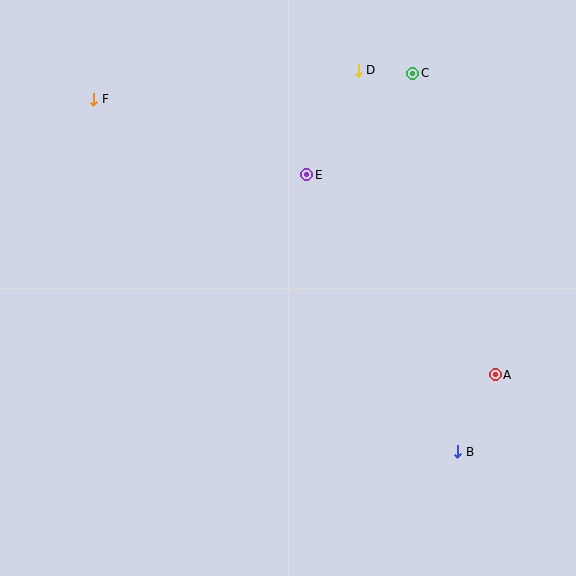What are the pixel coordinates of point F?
Point F is at (94, 99).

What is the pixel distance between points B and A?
The distance between B and A is 86 pixels.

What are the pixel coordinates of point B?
Point B is at (458, 452).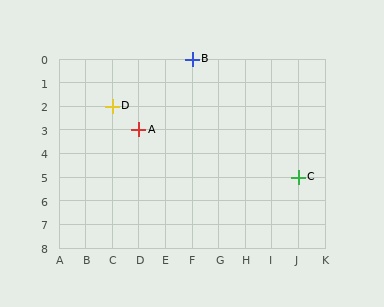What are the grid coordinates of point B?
Point B is at grid coordinates (F, 0).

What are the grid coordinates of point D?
Point D is at grid coordinates (C, 2).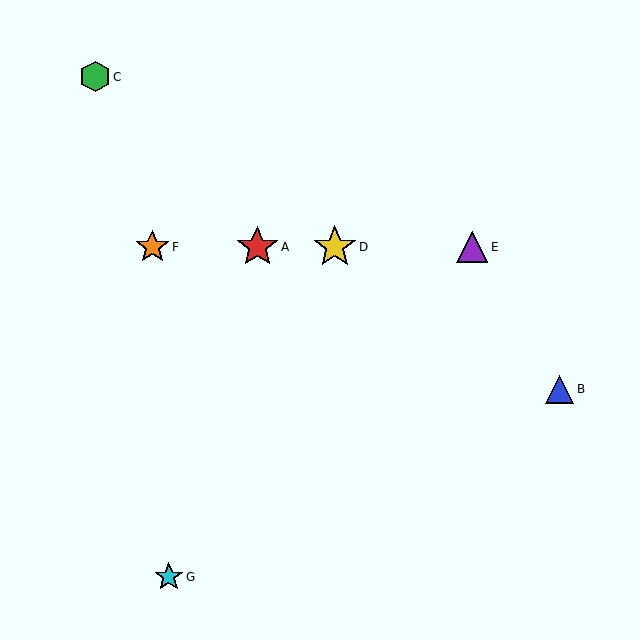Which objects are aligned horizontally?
Objects A, D, E, F are aligned horizontally.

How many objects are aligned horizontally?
4 objects (A, D, E, F) are aligned horizontally.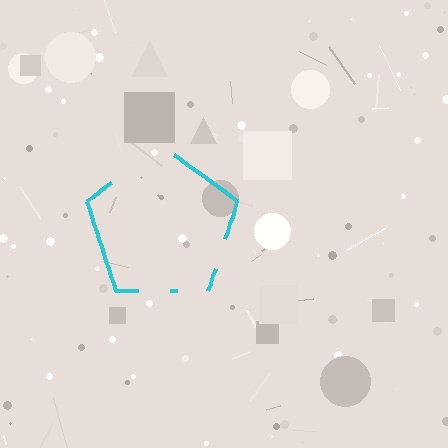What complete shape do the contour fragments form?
The contour fragments form a pentagon.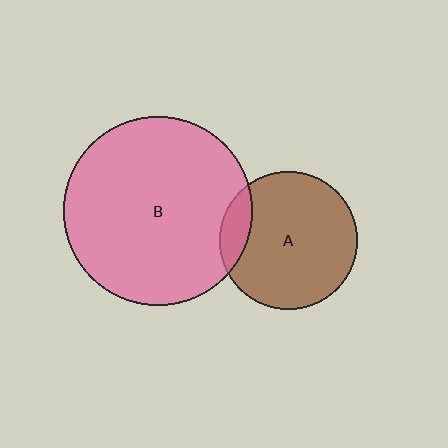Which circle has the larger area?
Circle B (pink).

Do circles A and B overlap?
Yes.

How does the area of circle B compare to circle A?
Approximately 1.9 times.